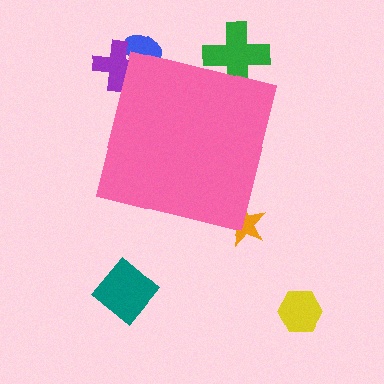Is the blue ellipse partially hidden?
Yes, the blue ellipse is partially hidden behind the pink square.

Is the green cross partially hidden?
Yes, the green cross is partially hidden behind the pink square.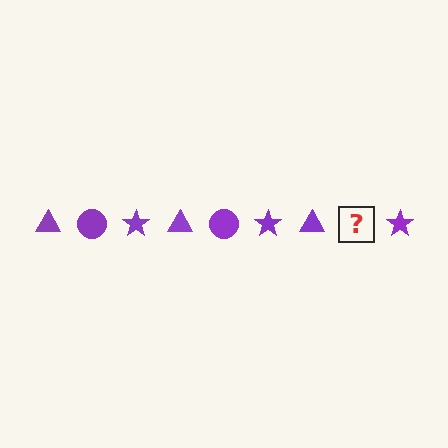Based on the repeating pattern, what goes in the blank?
The blank should be a purple circle.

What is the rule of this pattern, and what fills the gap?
The rule is that the pattern cycles through triangle, circle, star shapes in purple. The gap should be filled with a purple circle.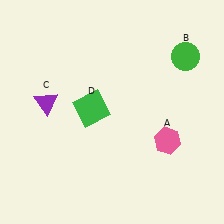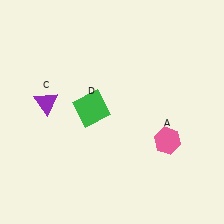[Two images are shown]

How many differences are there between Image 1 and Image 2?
There is 1 difference between the two images.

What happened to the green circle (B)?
The green circle (B) was removed in Image 2. It was in the top-right area of Image 1.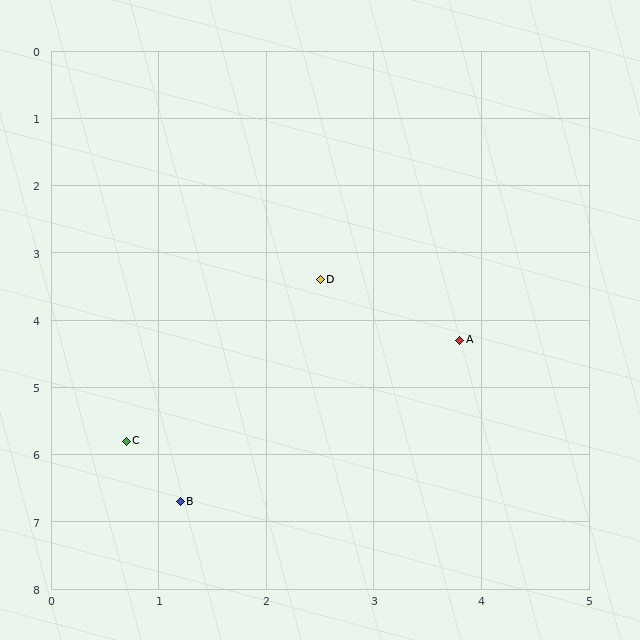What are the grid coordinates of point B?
Point B is at approximately (1.2, 6.7).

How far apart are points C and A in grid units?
Points C and A are about 3.4 grid units apart.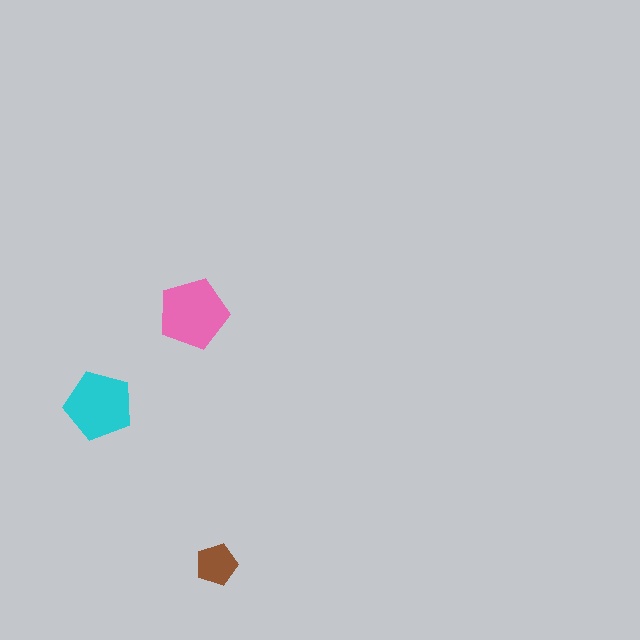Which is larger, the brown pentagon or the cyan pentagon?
The cyan one.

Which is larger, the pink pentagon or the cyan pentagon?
The pink one.